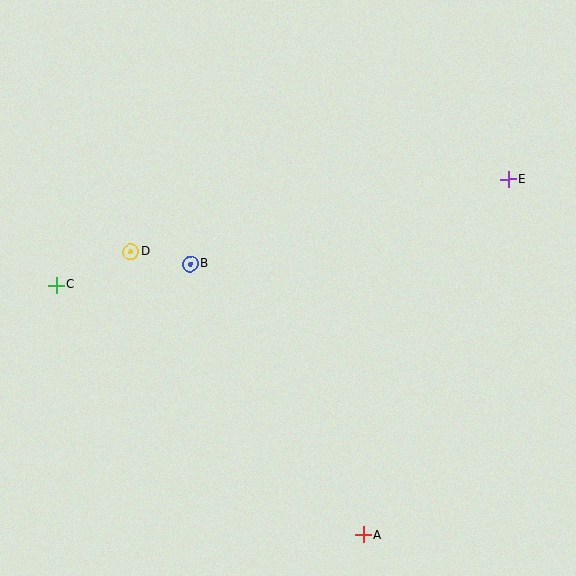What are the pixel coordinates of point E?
Point E is at (509, 179).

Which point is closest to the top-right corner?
Point E is closest to the top-right corner.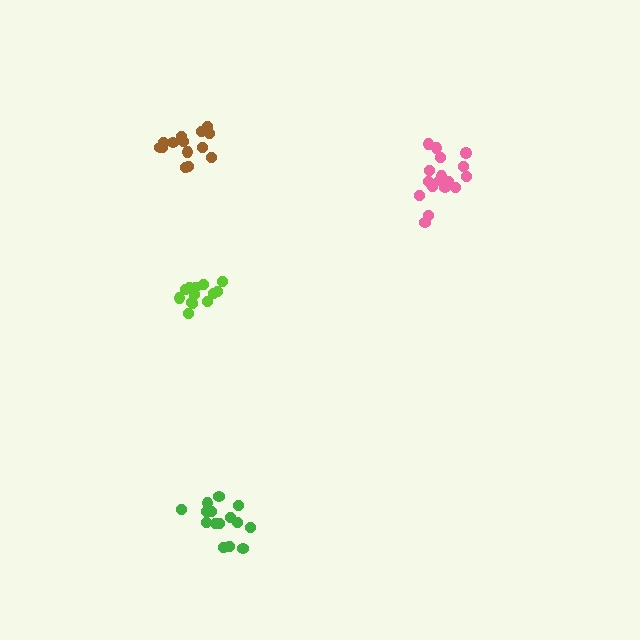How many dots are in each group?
Group 1: 14 dots, Group 2: 15 dots, Group 3: 17 dots, Group 4: 13 dots (59 total).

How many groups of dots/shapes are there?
There are 4 groups.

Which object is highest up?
The brown cluster is topmost.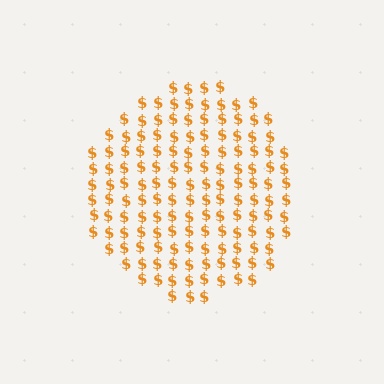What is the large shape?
The large shape is a circle.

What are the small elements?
The small elements are dollar signs.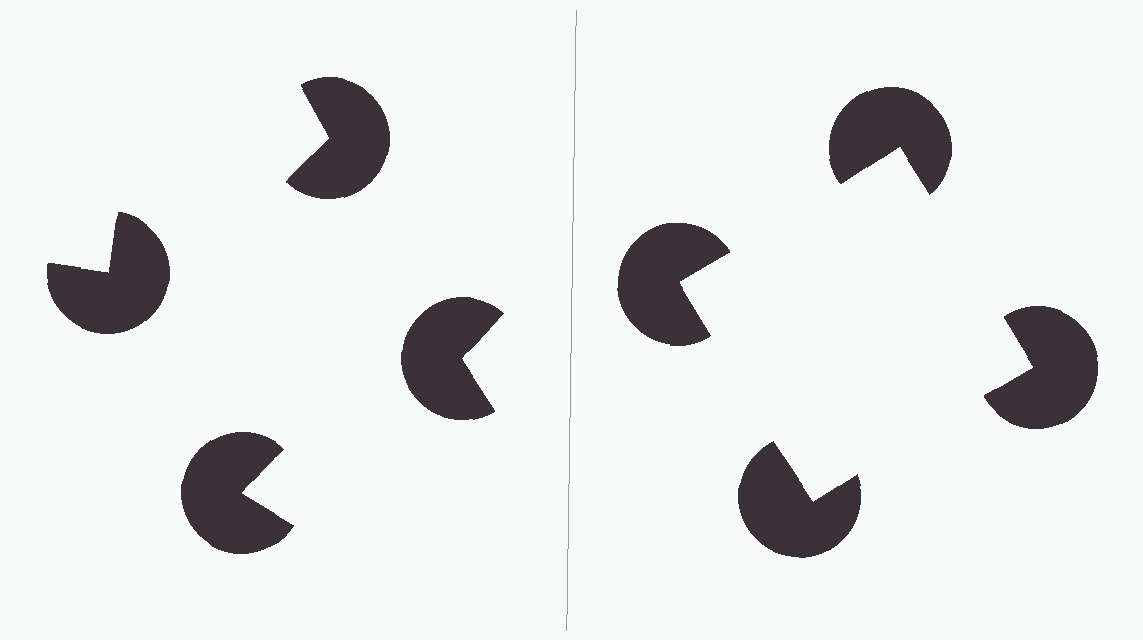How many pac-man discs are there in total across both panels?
8 — 4 on each side.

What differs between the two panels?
The pac-man discs are positioned identically on both sides; only the wedge orientations differ. On the right they align to a square; on the left they are misaligned.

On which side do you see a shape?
An illusory square appears on the right side. On the left side the wedge cuts are rotated, so no coherent shape forms.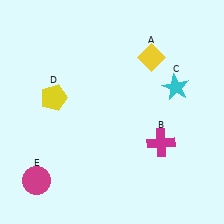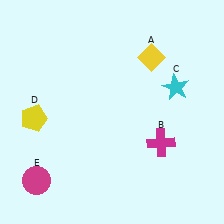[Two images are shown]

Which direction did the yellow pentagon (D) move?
The yellow pentagon (D) moved down.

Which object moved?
The yellow pentagon (D) moved down.